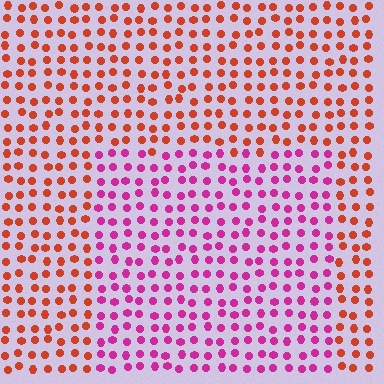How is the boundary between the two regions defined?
The boundary is defined purely by a slight shift in hue (about 50 degrees). Spacing, size, and orientation are identical on both sides.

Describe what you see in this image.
The image is filled with small red elements in a uniform arrangement. A rectangle-shaped region is visible where the elements are tinted to a slightly different hue, forming a subtle color boundary.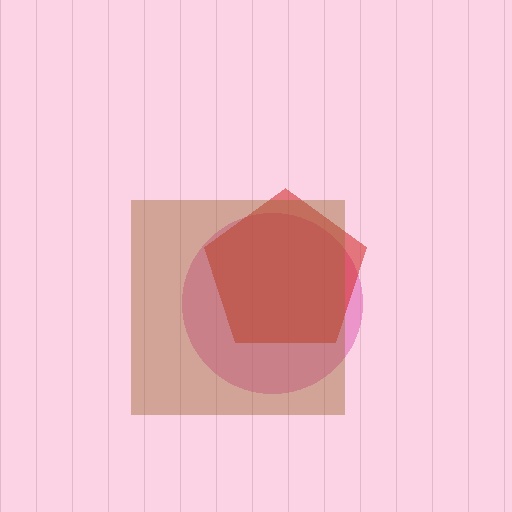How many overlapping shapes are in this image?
There are 3 overlapping shapes in the image.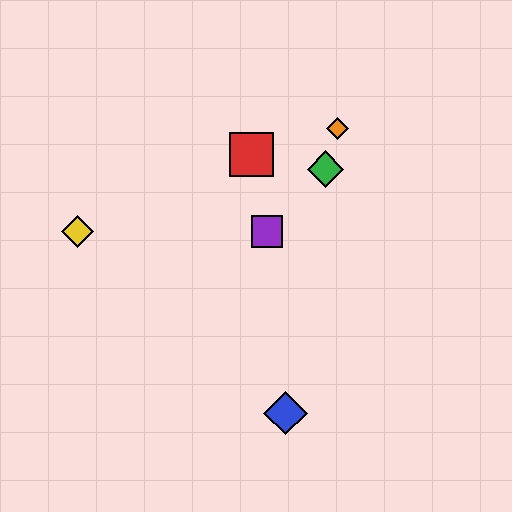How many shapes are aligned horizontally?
2 shapes (the yellow diamond, the purple square) are aligned horizontally.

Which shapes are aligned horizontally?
The yellow diamond, the purple square are aligned horizontally.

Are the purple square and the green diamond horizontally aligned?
No, the purple square is at y≈232 and the green diamond is at y≈169.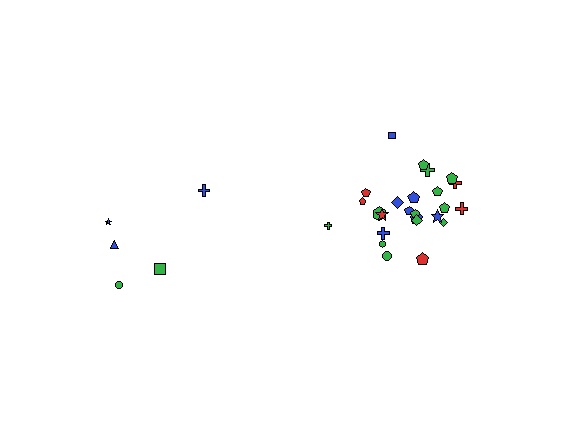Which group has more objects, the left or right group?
The right group.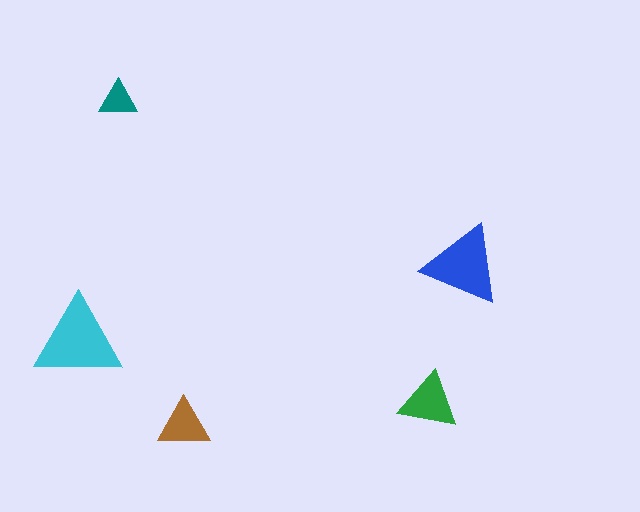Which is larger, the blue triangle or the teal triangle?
The blue one.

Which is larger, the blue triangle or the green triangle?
The blue one.